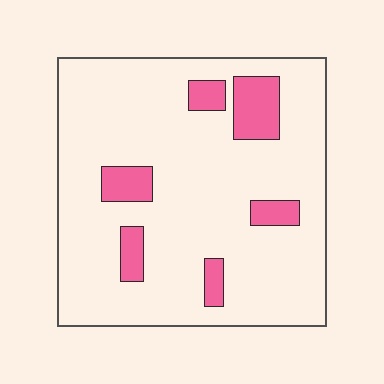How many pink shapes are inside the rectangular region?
6.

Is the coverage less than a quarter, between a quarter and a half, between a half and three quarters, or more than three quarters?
Less than a quarter.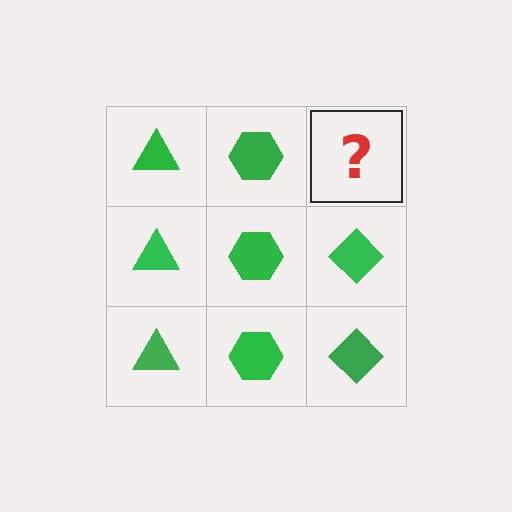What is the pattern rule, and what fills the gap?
The rule is that each column has a consistent shape. The gap should be filled with a green diamond.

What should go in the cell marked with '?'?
The missing cell should contain a green diamond.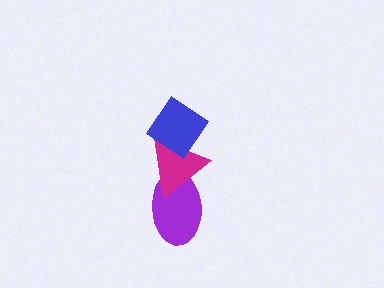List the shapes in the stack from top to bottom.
From top to bottom: the blue diamond, the magenta triangle, the purple ellipse.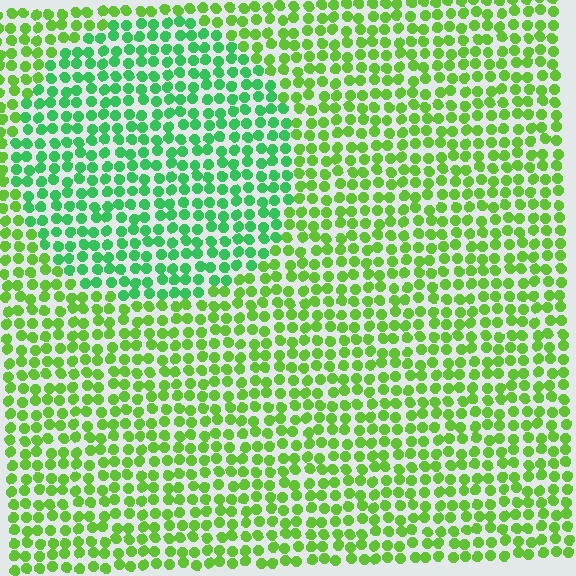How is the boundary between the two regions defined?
The boundary is defined purely by a slight shift in hue (about 35 degrees). Spacing, size, and orientation are identical on both sides.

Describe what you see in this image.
The image is filled with small lime elements in a uniform arrangement. A circle-shaped region is visible where the elements are tinted to a slightly different hue, forming a subtle color boundary.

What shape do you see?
I see a circle.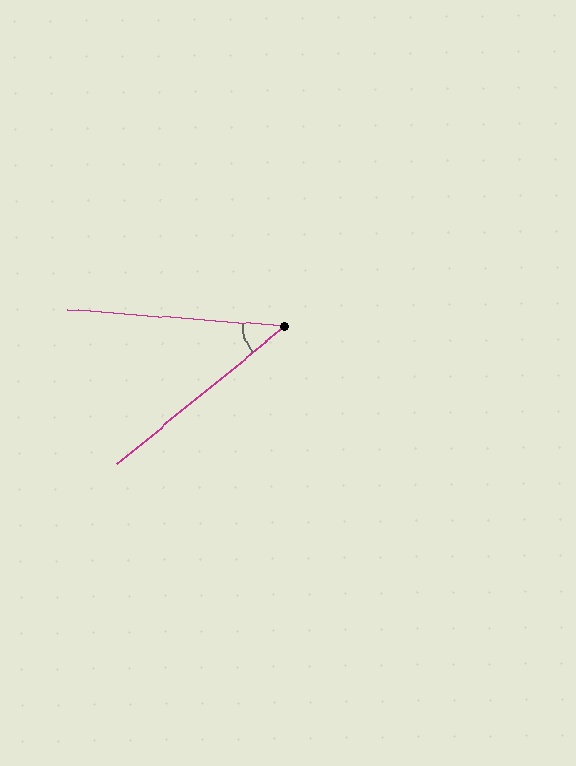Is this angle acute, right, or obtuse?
It is acute.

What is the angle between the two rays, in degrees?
Approximately 44 degrees.